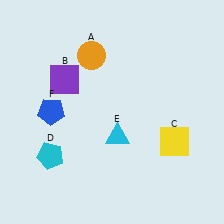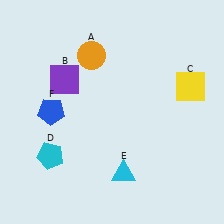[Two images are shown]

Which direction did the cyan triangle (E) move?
The cyan triangle (E) moved down.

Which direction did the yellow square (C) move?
The yellow square (C) moved up.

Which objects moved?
The objects that moved are: the yellow square (C), the cyan triangle (E).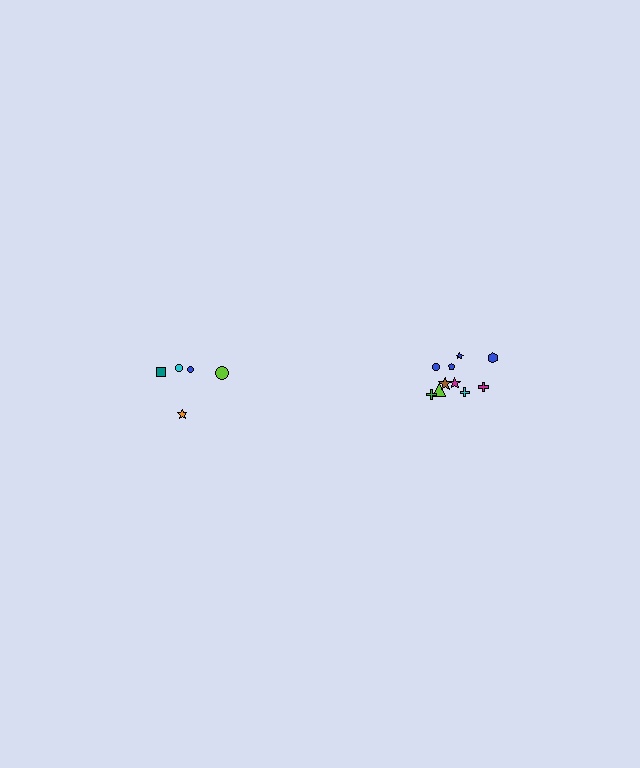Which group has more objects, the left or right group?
The right group.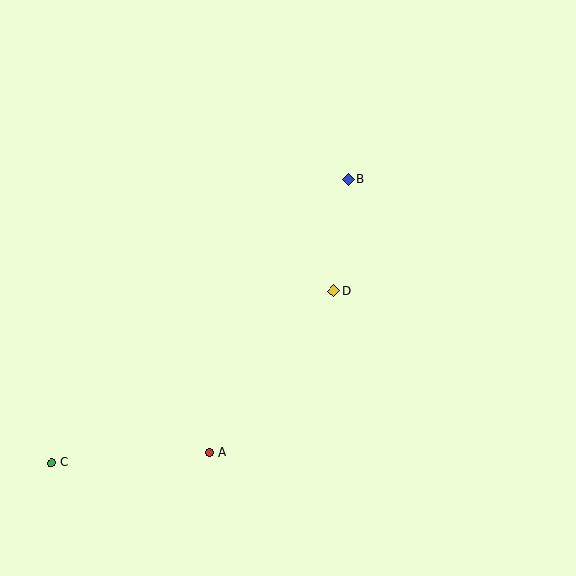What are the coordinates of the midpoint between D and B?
The midpoint between D and B is at (341, 235).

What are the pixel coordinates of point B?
Point B is at (348, 180).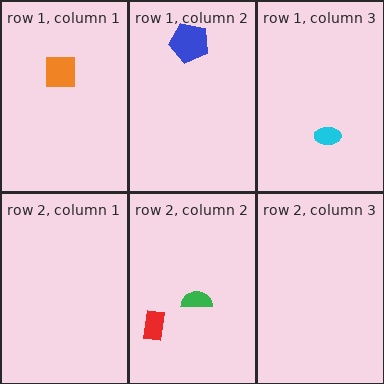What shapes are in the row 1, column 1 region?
The orange square.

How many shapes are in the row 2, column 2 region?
2.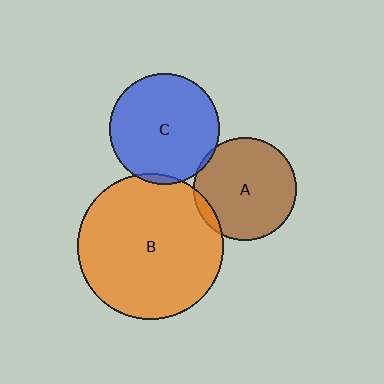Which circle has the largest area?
Circle B (orange).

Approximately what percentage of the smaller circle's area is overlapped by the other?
Approximately 5%.